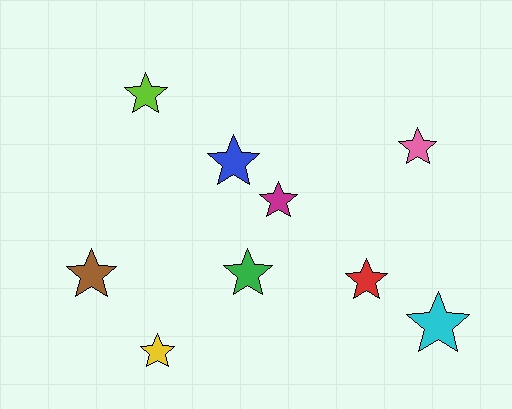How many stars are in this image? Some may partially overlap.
There are 9 stars.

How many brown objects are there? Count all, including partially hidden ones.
There is 1 brown object.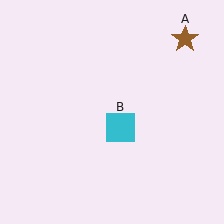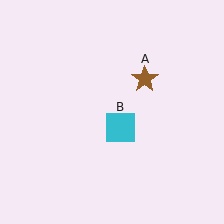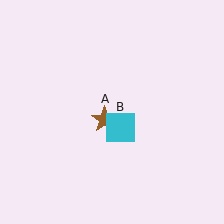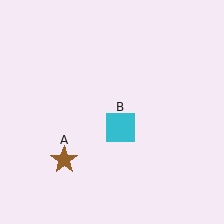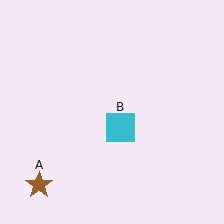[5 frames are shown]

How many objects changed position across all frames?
1 object changed position: brown star (object A).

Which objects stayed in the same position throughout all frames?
Cyan square (object B) remained stationary.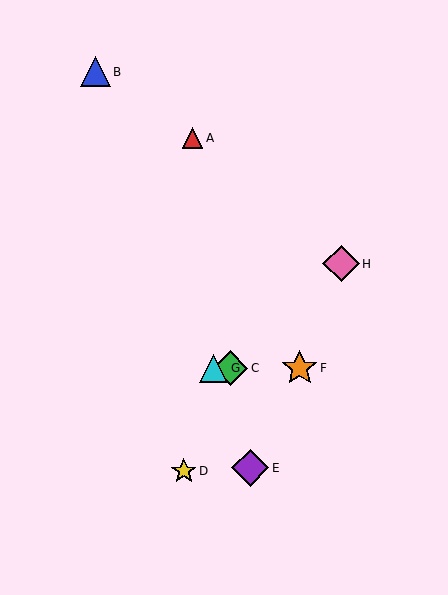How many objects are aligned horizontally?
3 objects (C, F, G) are aligned horizontally.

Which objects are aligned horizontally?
Objects C, F, G are aligned horizontally.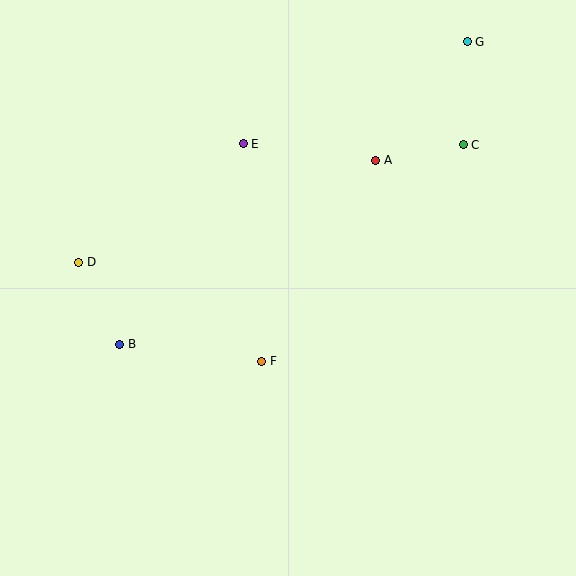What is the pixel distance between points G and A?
The distance between G and A is 150 pixels.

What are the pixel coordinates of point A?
Point A is at (376, 160).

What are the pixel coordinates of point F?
Point F is at (262, 361).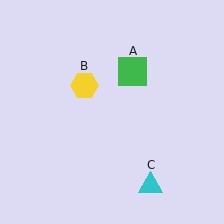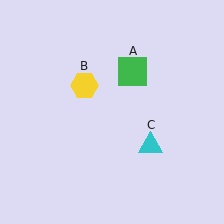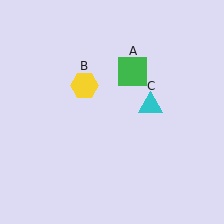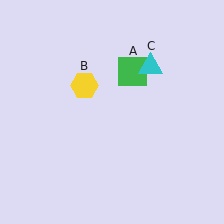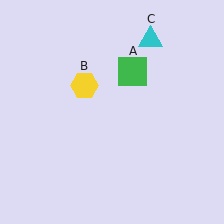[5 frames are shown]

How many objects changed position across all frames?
1 object changed position: cyan triangle (object C).